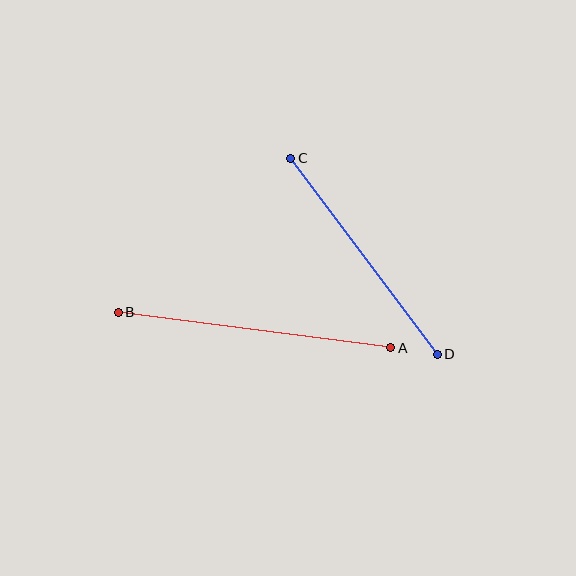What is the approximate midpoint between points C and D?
The midpoint is at approximately (364, 256) pixels.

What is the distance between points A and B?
The distance is approximately 275 pixels.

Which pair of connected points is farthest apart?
Points A and B are farthest apart.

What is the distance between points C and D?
The distance is approximately 245 pixels.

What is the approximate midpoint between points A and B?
The midpoint is at approximately (254, 330) pixels.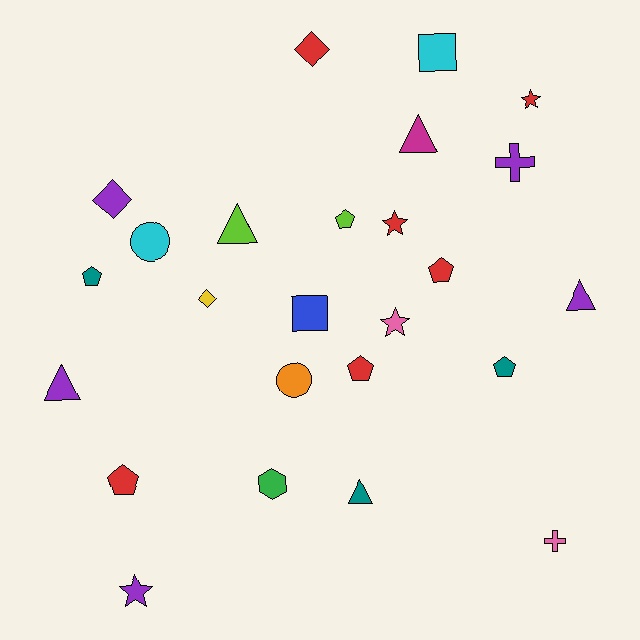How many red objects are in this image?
There are 6 red objects.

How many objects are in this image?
There are 25 objects.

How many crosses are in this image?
There are 2 crosses.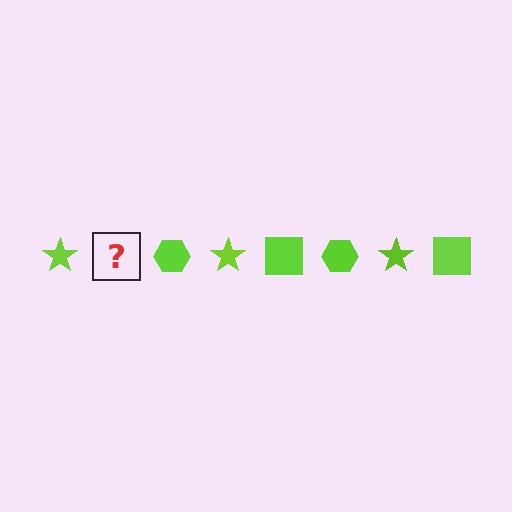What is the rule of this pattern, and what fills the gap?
The rule is that the pattern cycles through star, square, hexagon shapes in lime. The gap should be filled with a lime square.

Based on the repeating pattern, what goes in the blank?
The blank should be a lime square.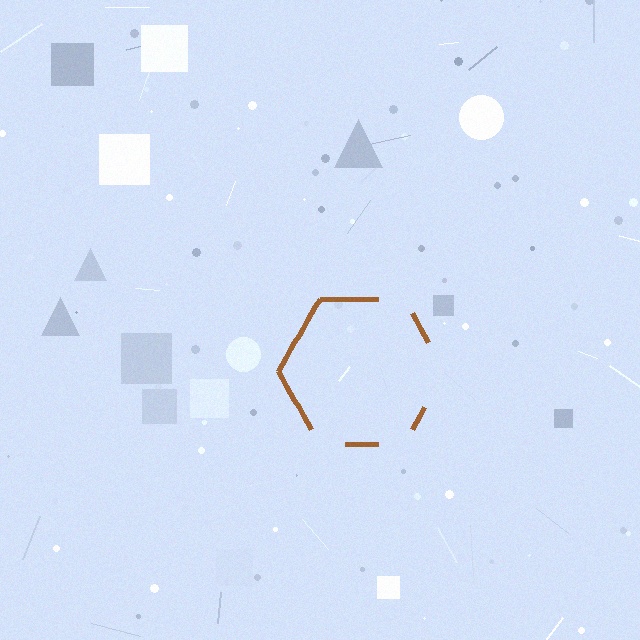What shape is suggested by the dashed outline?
The dashed outline suggests a hexagon.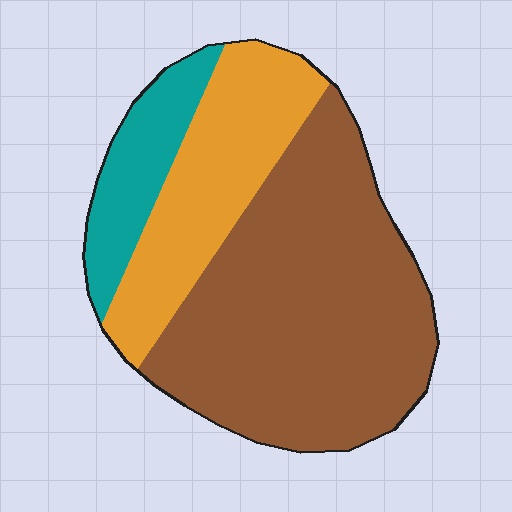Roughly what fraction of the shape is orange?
Orange takes up about one quarter (1/4) of the shape.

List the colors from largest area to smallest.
From largest to smallest: brown, orange, teal.